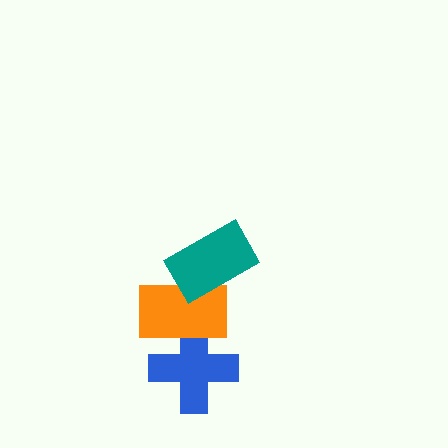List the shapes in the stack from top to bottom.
From top to bottom: the teal rectangle, the orange rectangle, the blue cross.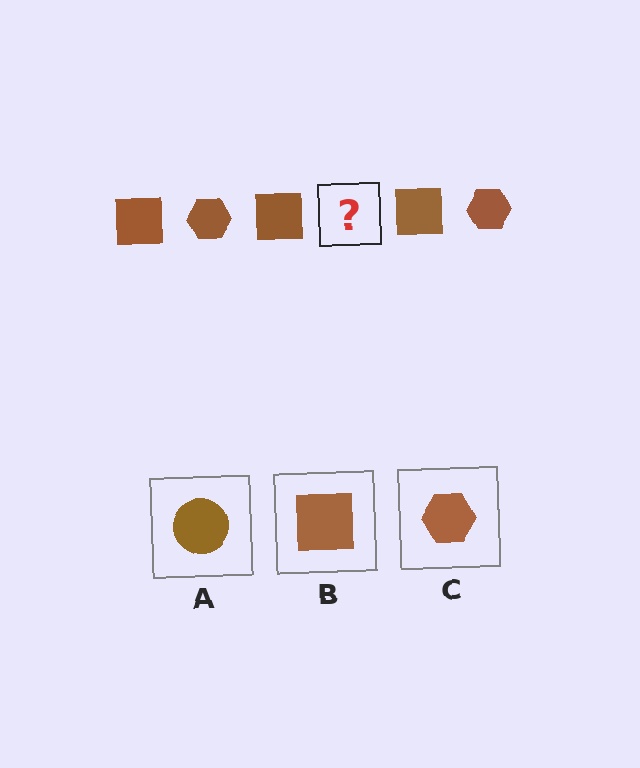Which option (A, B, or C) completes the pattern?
C.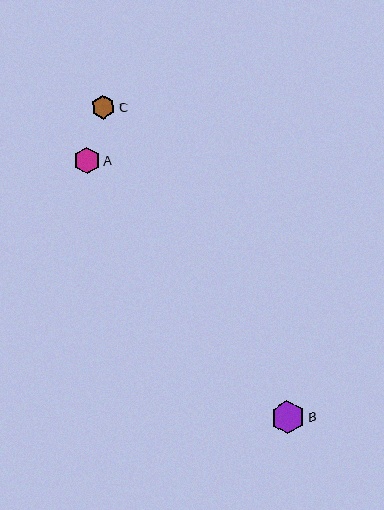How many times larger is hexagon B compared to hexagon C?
Hexagon B is approximately 1.4 times the size of hexagon C.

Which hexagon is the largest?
Hexagon B is the largest with a size of approximately 33 pixels.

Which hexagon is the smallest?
Hexagon C is the smallest with a size of approximately 24 pixels.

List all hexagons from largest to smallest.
From largest to smallest: B, A, C.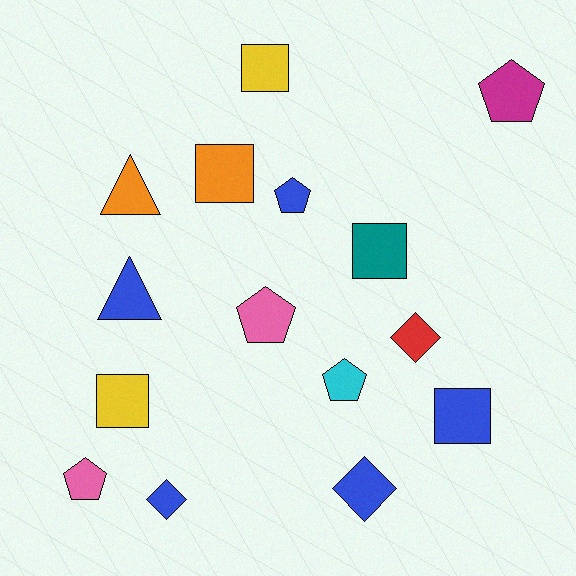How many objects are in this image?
There are 15 objects.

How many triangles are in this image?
There are 2 triangles.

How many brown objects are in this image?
There are no brown objects.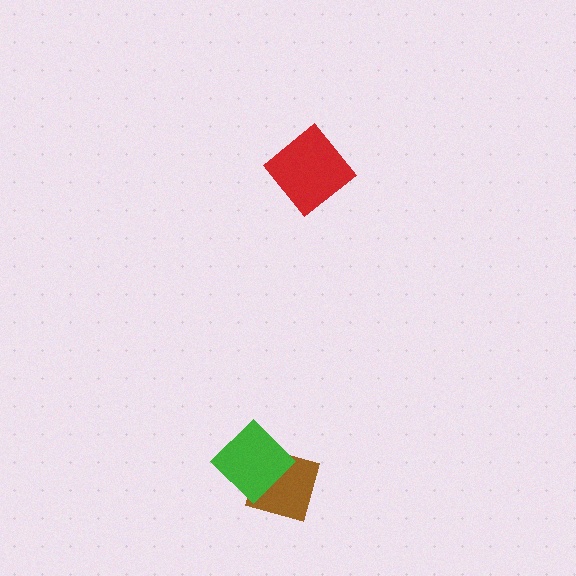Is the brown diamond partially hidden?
Yes, it is partially covered by another shape.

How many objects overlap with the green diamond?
1 object overlaps with the green diamond.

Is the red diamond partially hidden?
No, no other shape covers it.